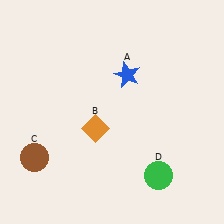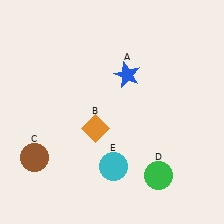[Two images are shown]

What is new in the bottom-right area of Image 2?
A cyan circle (E) was added in the bottom-right area of Image 2.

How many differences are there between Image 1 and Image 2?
There is 1 difference between the two images.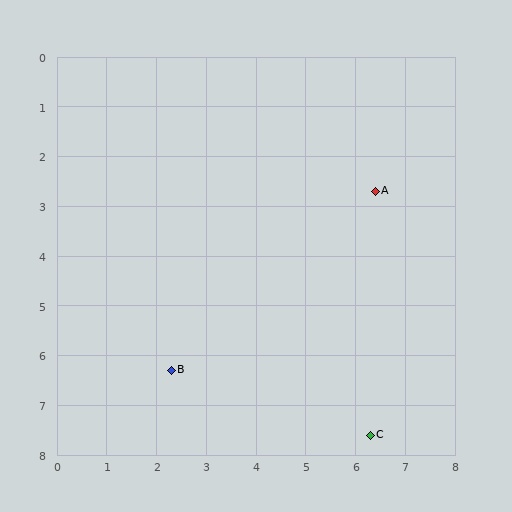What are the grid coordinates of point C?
Point C is at approximately (6.3, 7.6).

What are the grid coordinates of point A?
Point A is at approximately (6.4, 2.7).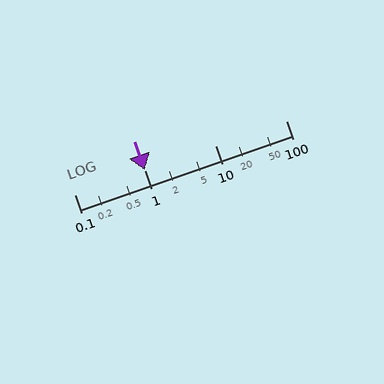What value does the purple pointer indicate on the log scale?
The pointer indicates approximately 1.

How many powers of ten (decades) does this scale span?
The scale spans 3 decades, from 0.1 to 100.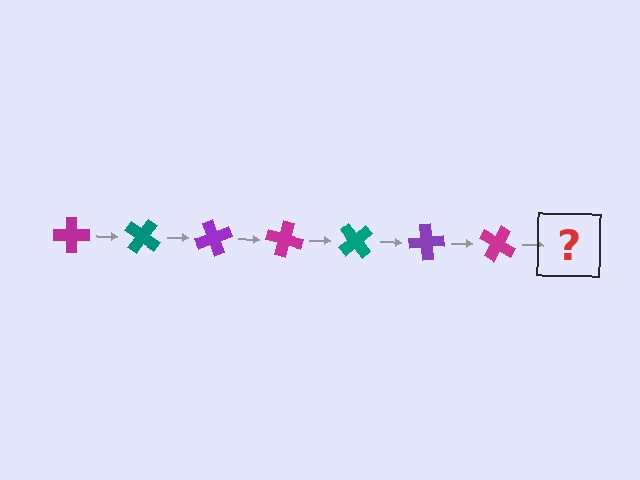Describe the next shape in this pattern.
It should be a teal cross, rotated 245 degrees from the start.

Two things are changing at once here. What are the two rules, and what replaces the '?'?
The two rules are that it rotates 35 degrees each step and the color cycles through magenta, teal, and purple. The '?' should be a teal cross, rotated 245 degrees from the start.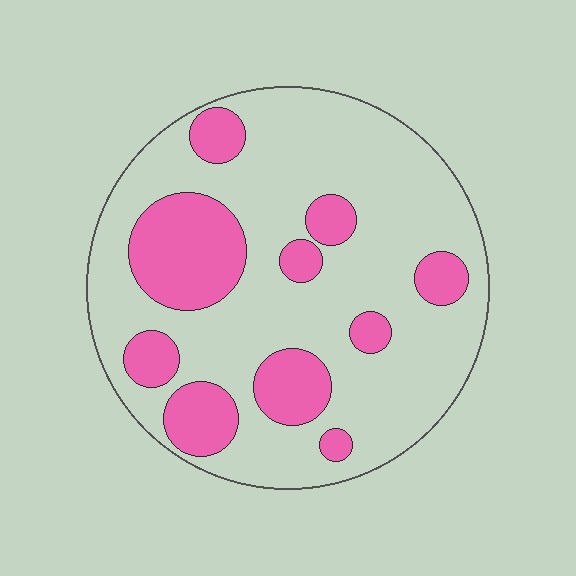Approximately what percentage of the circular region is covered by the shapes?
Approximately 25%.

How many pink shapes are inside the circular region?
10.